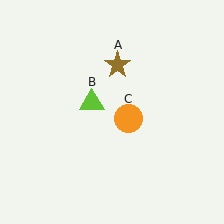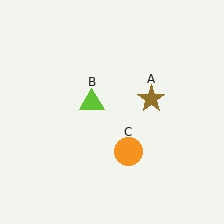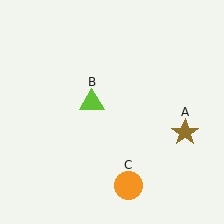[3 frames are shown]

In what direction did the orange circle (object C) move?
The orange circle (object C) moved down.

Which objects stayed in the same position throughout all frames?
Lime triangle (object B) remained stationary.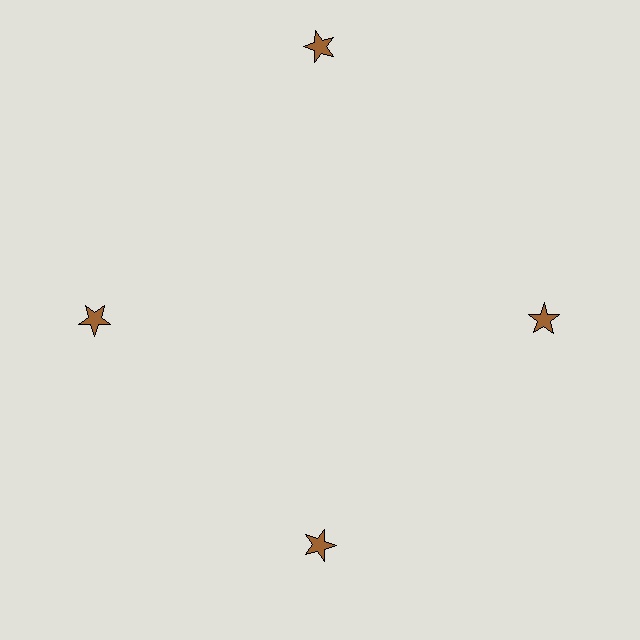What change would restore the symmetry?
The symmetry would be restored by moving it inward, back onto the ring so that all 4 stars sit at equal angles and equal distance from the center.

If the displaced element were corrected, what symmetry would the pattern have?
It would have 4-fold rotational symmetry — the pattern would map onto itself every 90 degrees.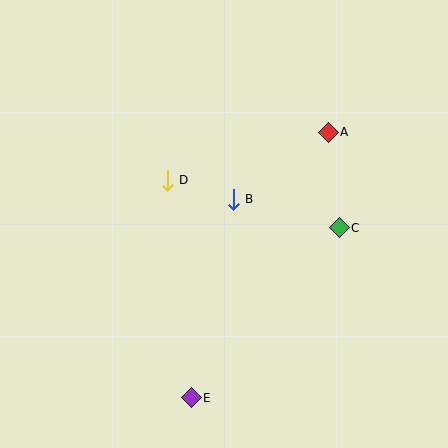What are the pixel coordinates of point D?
Point D is at (167, 180).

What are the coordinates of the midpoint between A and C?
The midpoint between A and C is at (334, 180).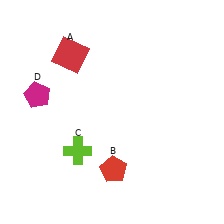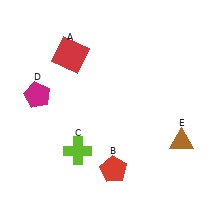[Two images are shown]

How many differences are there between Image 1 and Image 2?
There is 1 difference between the two images.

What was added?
A brown triangle (E) was added in Image 2.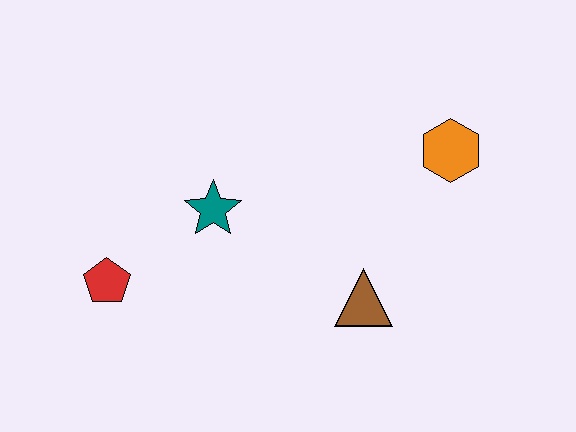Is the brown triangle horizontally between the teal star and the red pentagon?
No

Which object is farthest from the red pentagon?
The orange hexagon is farthest from the red pentagon.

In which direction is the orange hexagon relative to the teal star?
The orange hexagon is to the right of the teal star.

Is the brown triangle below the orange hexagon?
Yes